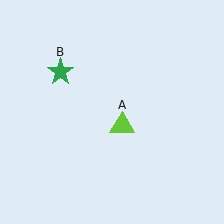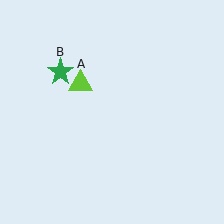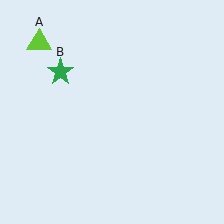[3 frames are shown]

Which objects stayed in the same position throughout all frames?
Green star (object B) remained stationary.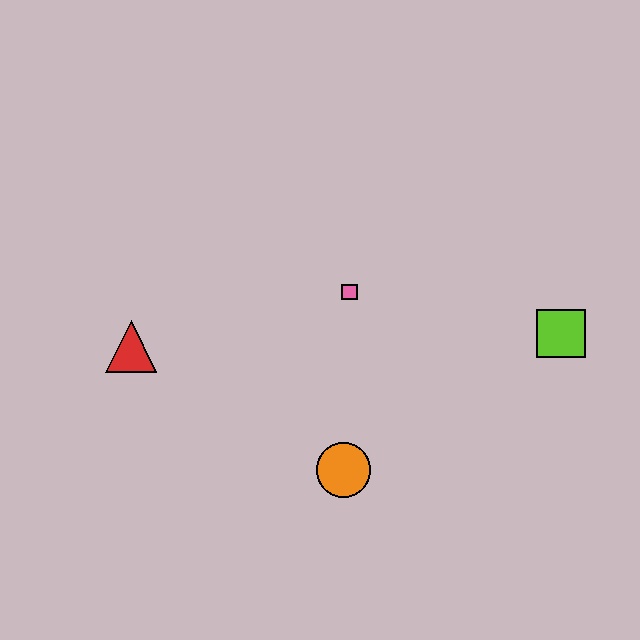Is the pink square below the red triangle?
No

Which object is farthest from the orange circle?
The lime square is farthest from the orange circle.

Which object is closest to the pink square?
The orange circle is closest to the pink square.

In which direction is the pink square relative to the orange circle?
The pink square is above the orange circle.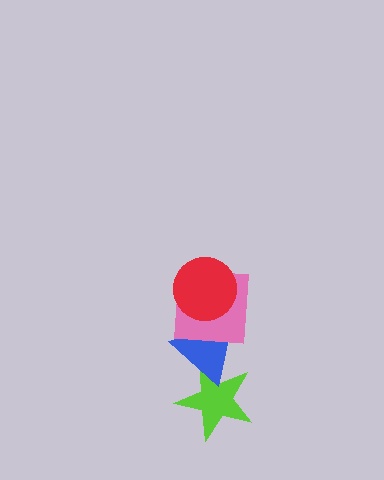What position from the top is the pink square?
The pink square is 2nd from the top.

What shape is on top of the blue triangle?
The pink square is on top of the blue triangle.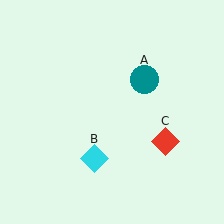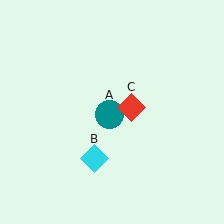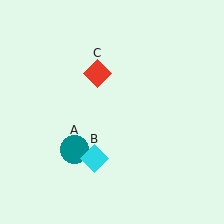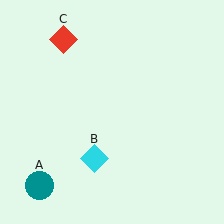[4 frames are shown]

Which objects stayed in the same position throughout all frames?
Cyan diamond (object B) remained stationary.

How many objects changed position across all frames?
2 objects changed position: teal circle (object A), red diamond (object C).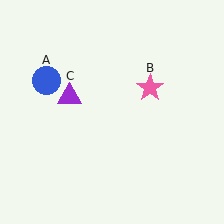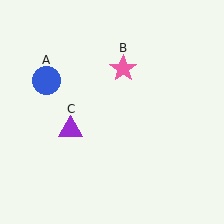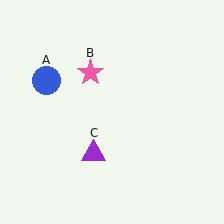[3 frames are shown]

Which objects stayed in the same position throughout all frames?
Blue circle (object A) remained stationary.